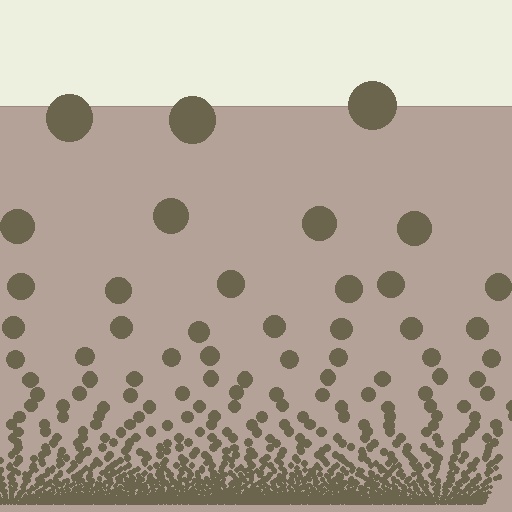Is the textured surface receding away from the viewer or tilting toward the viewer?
The surface appears to tilt toward the viewer. Texture elements get larger and sparser toward the top.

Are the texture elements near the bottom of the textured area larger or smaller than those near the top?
Smaller. The gradient is inverted — elements near the bottom are smaller and denser.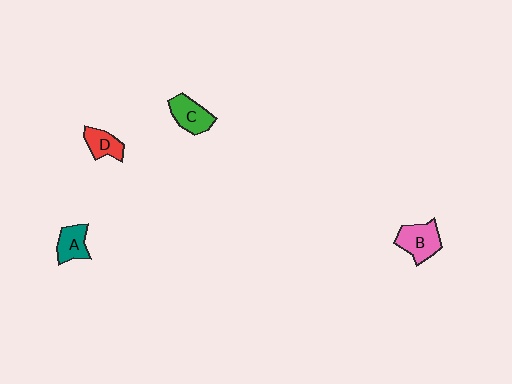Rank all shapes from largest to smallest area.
From largest to smallest: B (pink), C (green), A (teal), D (red).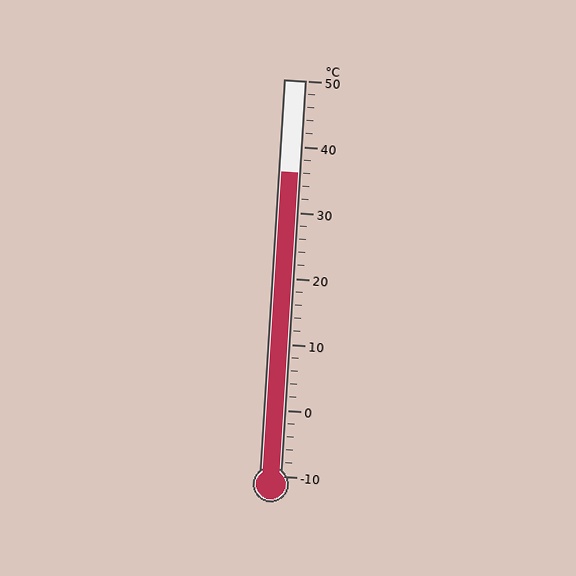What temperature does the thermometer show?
The thermometer shows approximately 36°C.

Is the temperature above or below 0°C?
The temperature is above 0°C.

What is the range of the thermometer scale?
The thermometer scale ranges from -10°C to 50°C.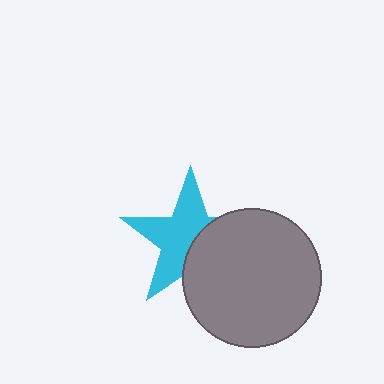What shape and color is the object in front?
The object in front is a gray circle.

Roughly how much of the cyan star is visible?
About half of it is visible (roughly 60%).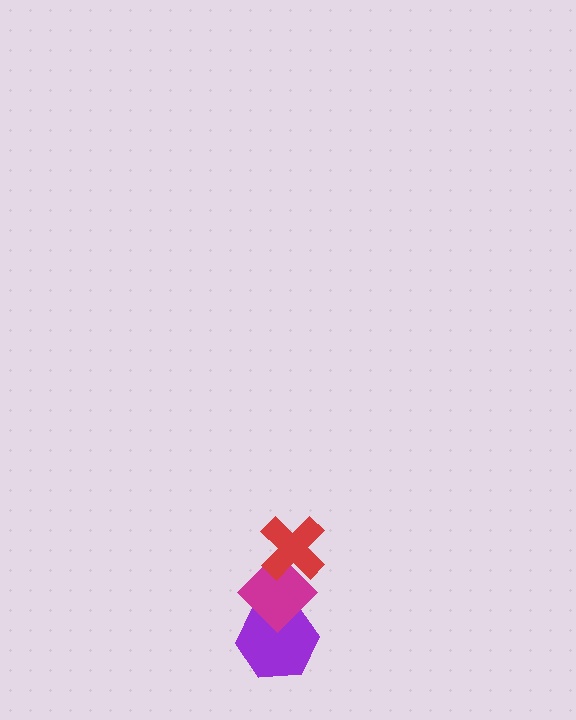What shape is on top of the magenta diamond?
The red cross is on top of the magenta diamond.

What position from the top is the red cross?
The red cross is 1st from the top.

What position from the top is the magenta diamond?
The magenta diamond is 2nd from the top.